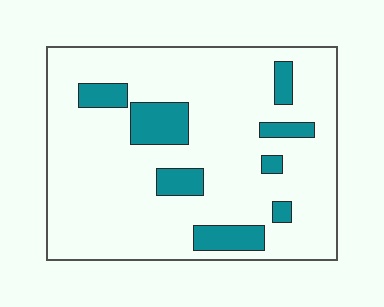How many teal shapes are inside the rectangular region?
8.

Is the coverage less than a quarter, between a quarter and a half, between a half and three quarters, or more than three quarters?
Less than a quarter.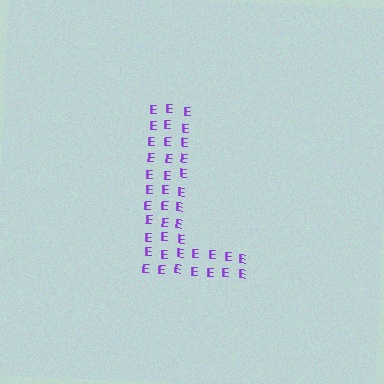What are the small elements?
The small elements are letter E's.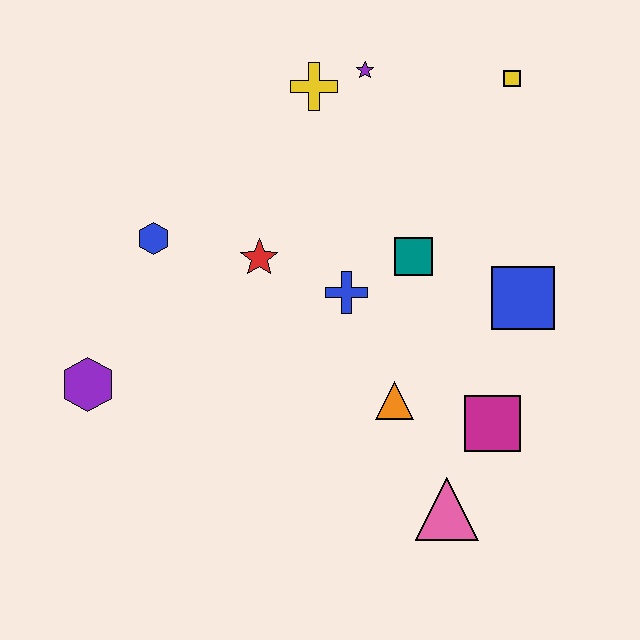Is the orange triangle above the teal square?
No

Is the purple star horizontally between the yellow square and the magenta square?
No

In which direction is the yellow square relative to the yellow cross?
The yellow square is to the right of the yellow cross.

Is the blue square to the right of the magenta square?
Yes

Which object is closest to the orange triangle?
The magenta square is closest to the orange triangle.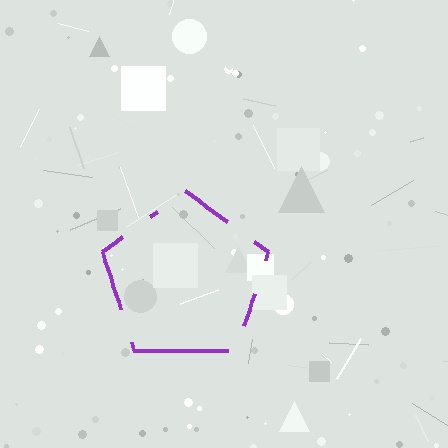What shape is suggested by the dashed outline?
The dashed outline suggests a pentagon.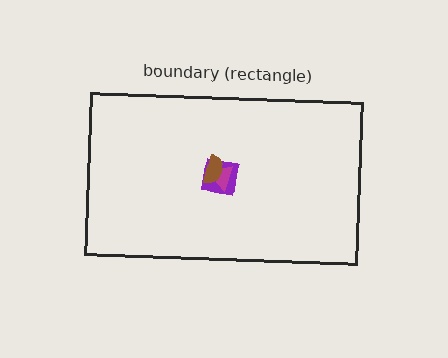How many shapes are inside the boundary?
3 inside, 0 outside.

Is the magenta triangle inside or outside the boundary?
Inside.